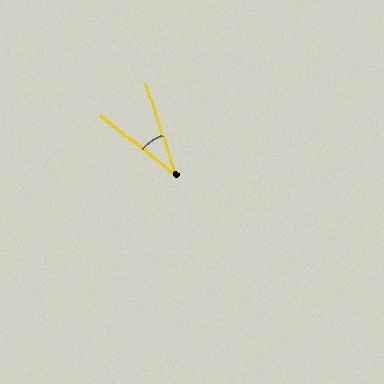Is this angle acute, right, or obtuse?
It is acute.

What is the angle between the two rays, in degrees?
Approximately 34 degrees.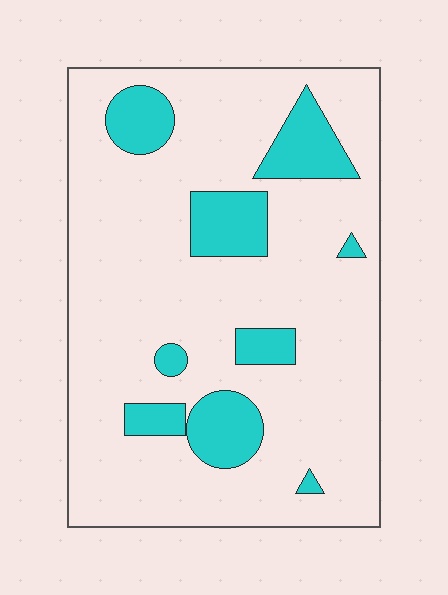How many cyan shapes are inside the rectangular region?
9.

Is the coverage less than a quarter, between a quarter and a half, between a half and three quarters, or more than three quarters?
Less than a quarter.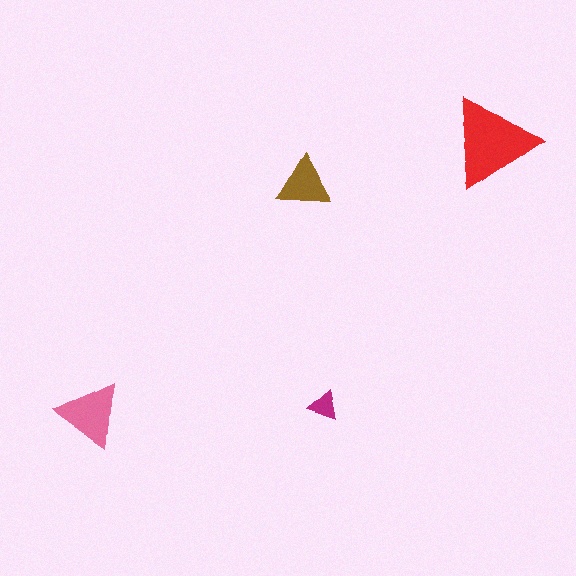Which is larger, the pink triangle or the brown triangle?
The pink one.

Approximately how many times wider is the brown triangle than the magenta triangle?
About 2 times wider.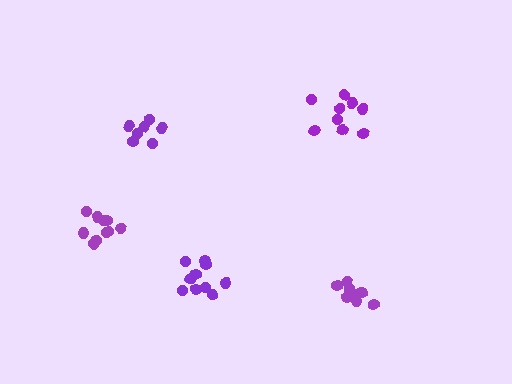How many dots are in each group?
Group 1: 7 dots, Group 2: 10 dots, Group 3: 10 dots, Group 4: 10 dots, Group 5: 9 dots (46 total).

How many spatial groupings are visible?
There are 5 spatial groupings.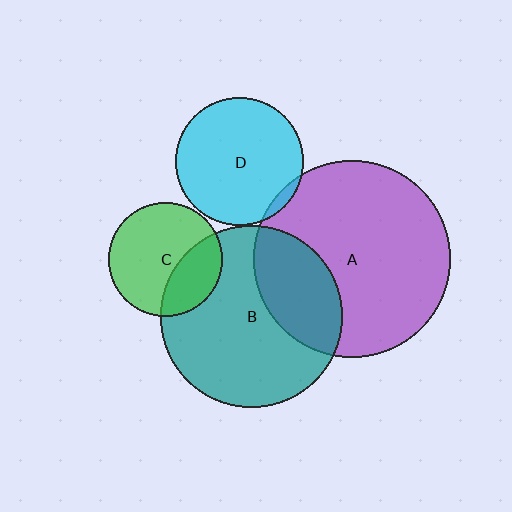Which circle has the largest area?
Circle A (purple).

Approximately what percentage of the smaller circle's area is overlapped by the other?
Approximately 30%.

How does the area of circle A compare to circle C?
Approximately 3.0 times.